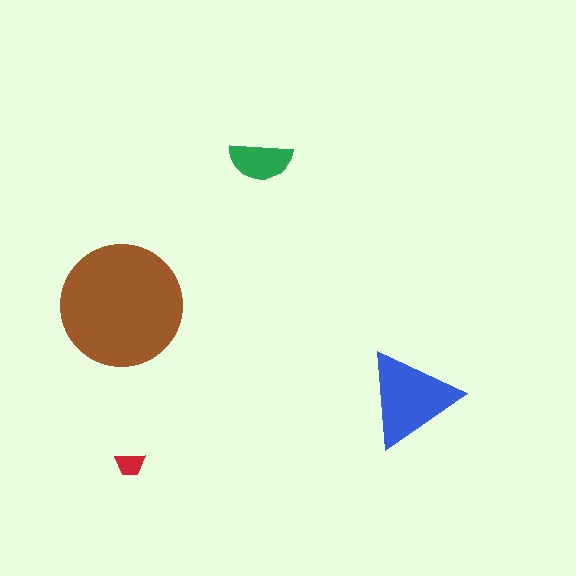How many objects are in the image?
There are 4 objects in the image.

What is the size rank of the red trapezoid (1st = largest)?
4th.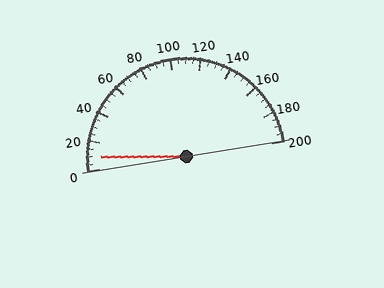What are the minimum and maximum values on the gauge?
The gauge ranges from 0 to 200.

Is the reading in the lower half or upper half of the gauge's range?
The reading is in the lower half of the range (0 to 200).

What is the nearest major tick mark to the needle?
The nearest major tick mark is 0.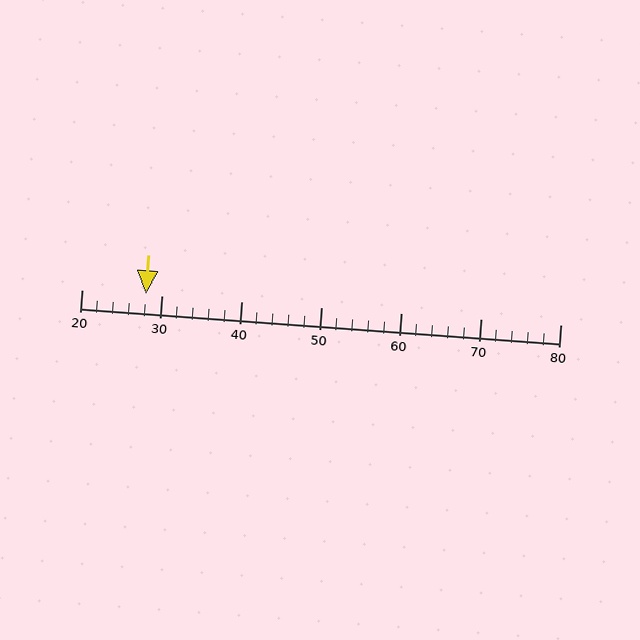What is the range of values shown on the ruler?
The ruler shows values from 20 to 80.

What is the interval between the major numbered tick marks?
The major tick marks are spaced 10 units apart.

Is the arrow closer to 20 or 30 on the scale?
The arrow is closer to 30.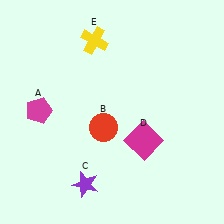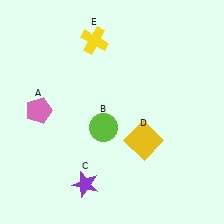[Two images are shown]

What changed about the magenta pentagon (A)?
In Image 1, A is magenta. In Image 2, it changed to pink.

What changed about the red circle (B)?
In Image 1, B is red. In Image 2, it changed to lime.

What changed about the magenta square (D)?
In Image 1, D is magenta. In Image 2, it changed to yellow.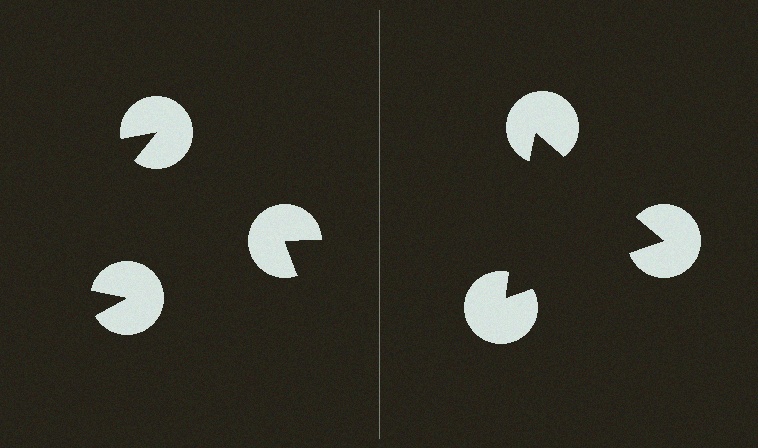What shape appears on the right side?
An illusory triangle.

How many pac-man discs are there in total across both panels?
6 — 3 on each side.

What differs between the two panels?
The pac-man discs are positioned identically on both sides; only the wedge orientations differ. On the right they align to a triangle; on the left they are misaligned.